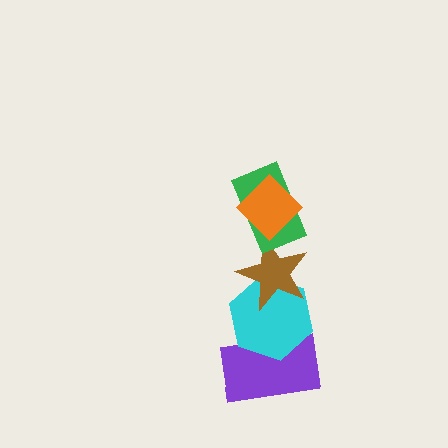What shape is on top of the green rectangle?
The orange diamond is on top of the green rectangle.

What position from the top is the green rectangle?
The green rectangle is 2nd from the top.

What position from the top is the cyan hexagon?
The cyan hexagon is 4th from the top.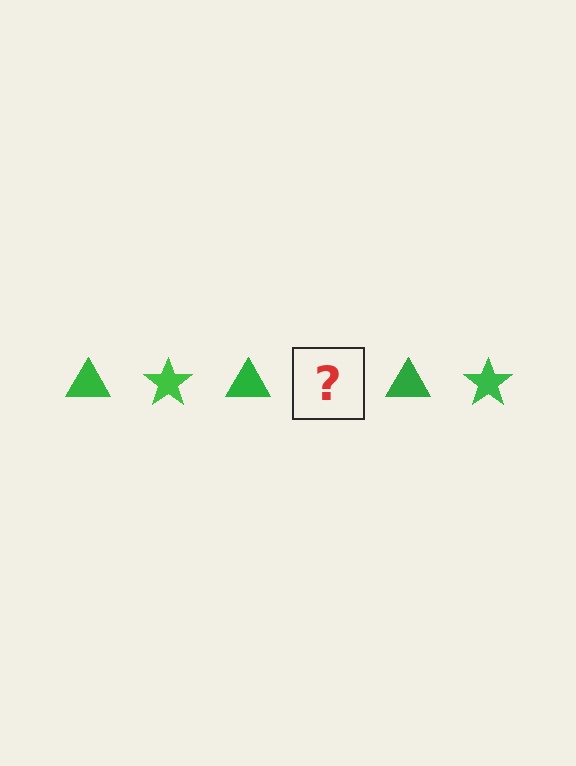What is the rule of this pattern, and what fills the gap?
The rule is that the pattern cycles through triangle, star shapes in green. The gap should be filled with a green star.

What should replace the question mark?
The question mark should be replaced with a green star.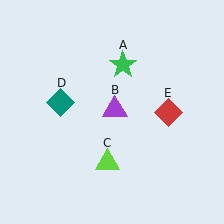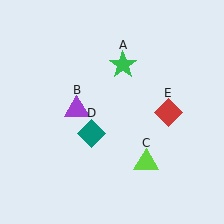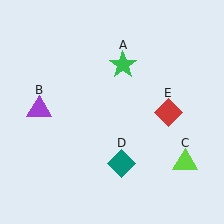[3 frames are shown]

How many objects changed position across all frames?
3 objects changed position: purple triangle (object B), lime triangle (object C), teal diamond (object D).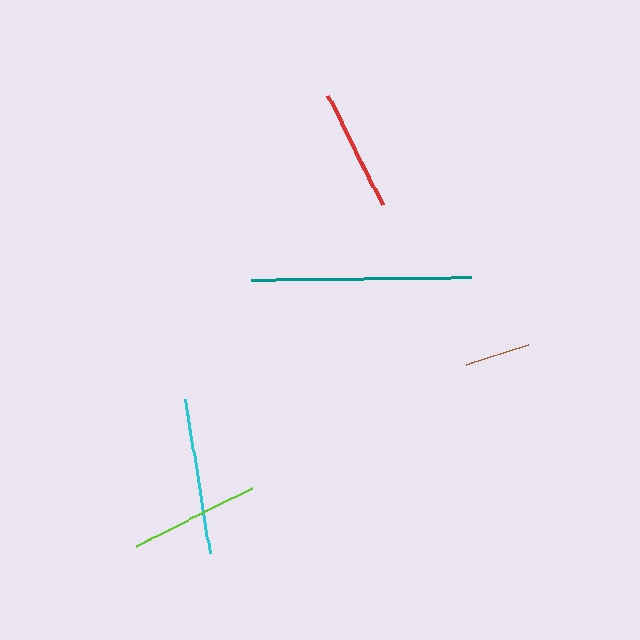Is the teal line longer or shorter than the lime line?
The teal line is longer than the lime line.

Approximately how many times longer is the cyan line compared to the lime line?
The cyan line is approximately 1.2 times the length of the lime line.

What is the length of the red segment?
The red segment is approximately 122 pixels long.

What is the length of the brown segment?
The brown segment is approximately 66 pixels long.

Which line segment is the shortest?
The brown line is the shortest at approximately 66 pixels.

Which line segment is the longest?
The teal line is the longest at approximately 221 pixels.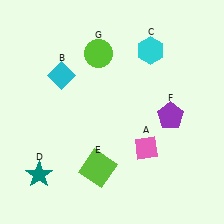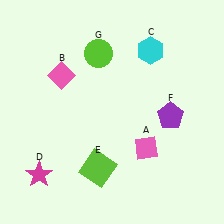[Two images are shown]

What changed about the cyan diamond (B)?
In Image 1, B is cyan. In Image 2, it changed to pink.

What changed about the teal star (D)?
In Image 1, D is teal. In Image 2, it changed to magenta.